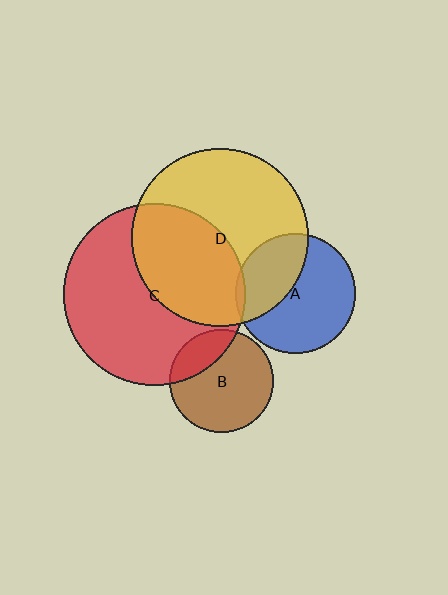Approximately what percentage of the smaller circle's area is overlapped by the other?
Approximately 5%.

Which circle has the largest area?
Circle C (red).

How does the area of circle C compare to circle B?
Approximately 3.1 times.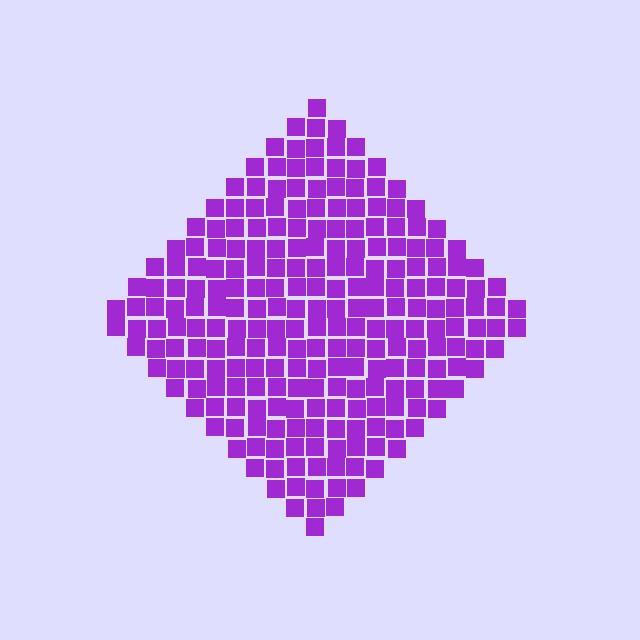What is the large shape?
The large shape is a diamond.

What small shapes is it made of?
It is made of small squares.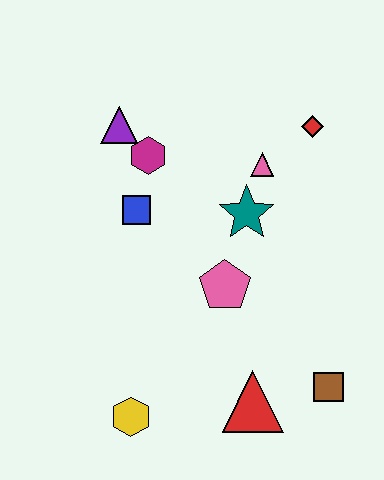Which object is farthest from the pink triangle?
The yellow hexagon is farthest from the pink triangle.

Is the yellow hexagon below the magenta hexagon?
Yes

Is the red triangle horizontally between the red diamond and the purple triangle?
Yes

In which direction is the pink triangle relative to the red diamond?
The pink triangle is to the left of the red diamond.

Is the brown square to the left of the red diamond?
No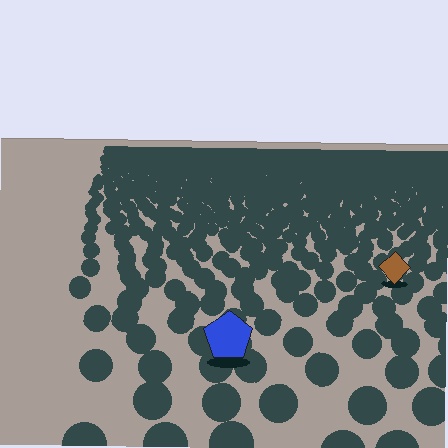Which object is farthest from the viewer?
The brown diamond is farthest from the viewer. It appears smaller and the ground texture around it is denser.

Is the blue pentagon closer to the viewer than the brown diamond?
Yes. The blue pentagon is closer — you can tell from the texture gradient: the ground texture is coarser near it.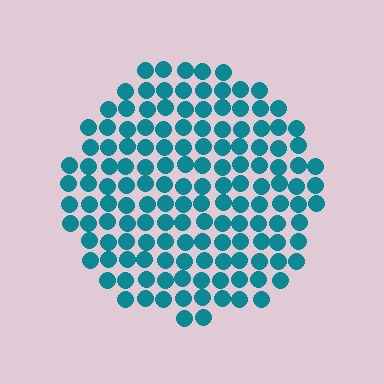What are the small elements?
The small elements are circles.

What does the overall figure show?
The overall figure shows a circle.